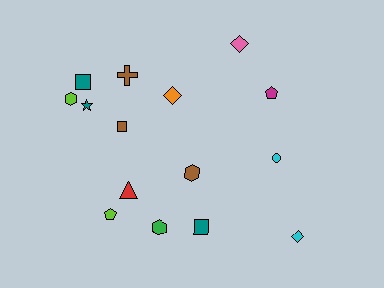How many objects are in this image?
There are 15 objects.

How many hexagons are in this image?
There are 3 hexagons.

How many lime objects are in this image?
There are 2 lime objects.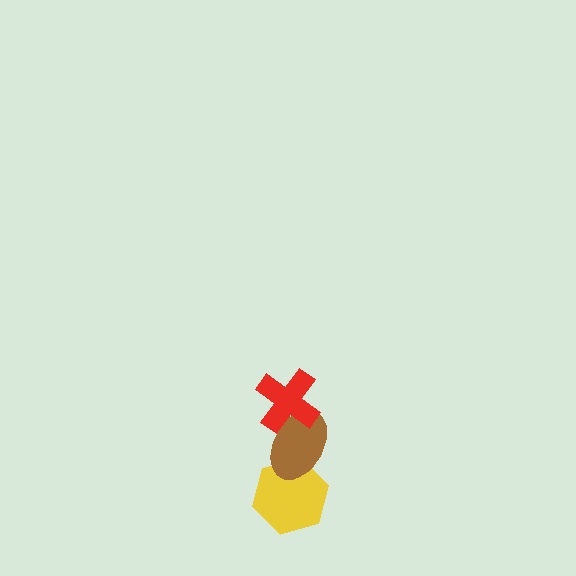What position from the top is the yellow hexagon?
The yellow hexagon is 3rd from the top.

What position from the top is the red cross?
The red cross is 1st from the top.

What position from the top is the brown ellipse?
The brown ellipse is 2nd from the top.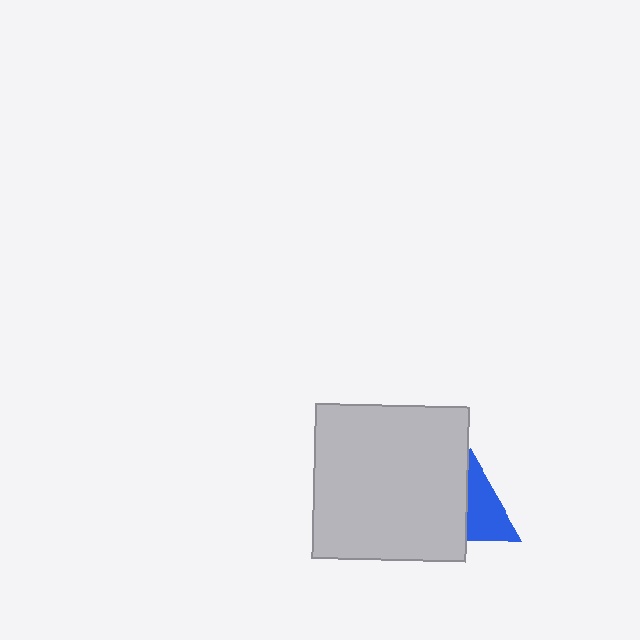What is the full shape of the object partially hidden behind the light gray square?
The partially hidden object is a blue triangle.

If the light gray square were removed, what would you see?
You would see the complete blue triangle.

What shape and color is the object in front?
The object in front is a light gray square.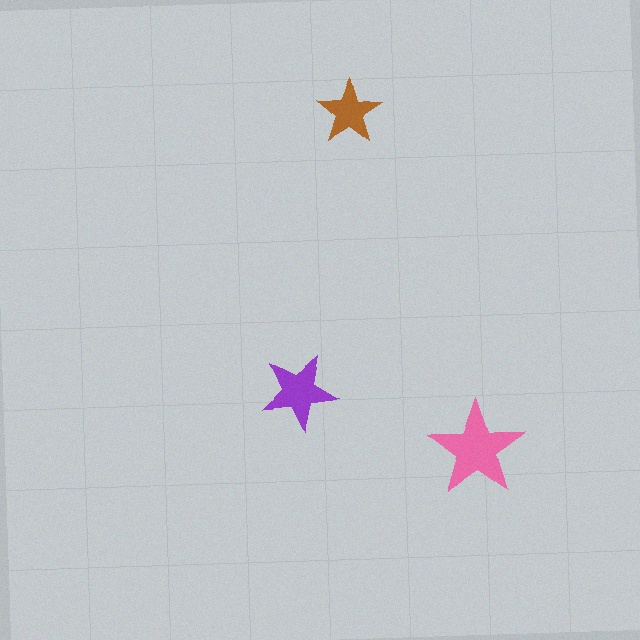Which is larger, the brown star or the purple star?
The purple one.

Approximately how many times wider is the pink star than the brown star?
About 1.5 times wider.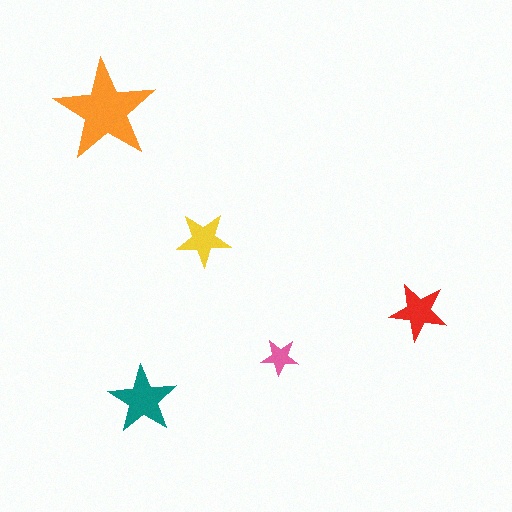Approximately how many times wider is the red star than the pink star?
About 1.5 times wider.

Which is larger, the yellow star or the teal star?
The teal one.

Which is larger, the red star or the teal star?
The teal one.